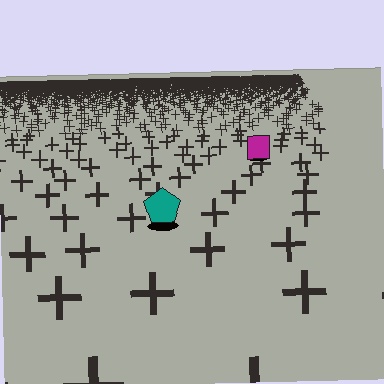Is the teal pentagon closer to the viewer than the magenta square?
Yes. The teal pentagon is closer — you can tell from the texture gradient: the ground texture is coarser near it.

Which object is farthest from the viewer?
The magenta square is farthest from the viewer. It appears smaller and the ground texture around it is denser.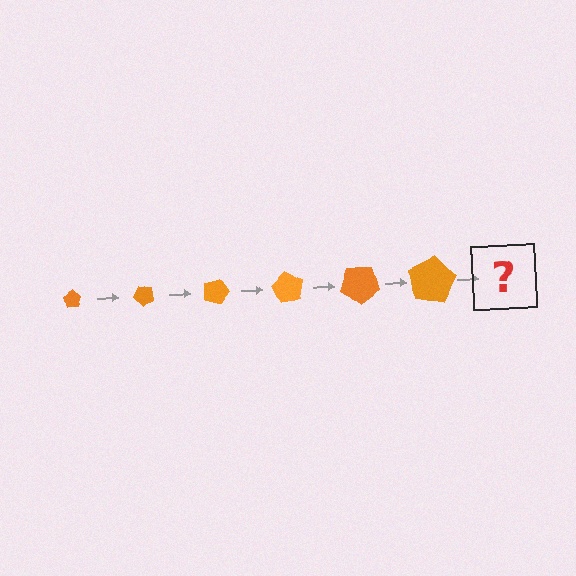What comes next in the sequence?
The next element should be a pentagon, larger than the previous one and rotated 270 degrees from the start.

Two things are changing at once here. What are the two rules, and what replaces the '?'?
The two rules are that the pentagon grows larger each step and it rotates 45 degrees each step. The '?' should be a pentagon, larger than the previous one and rotated 270 degrees from the start.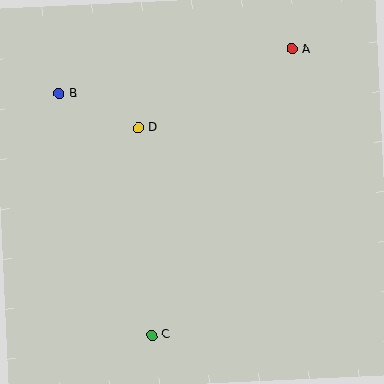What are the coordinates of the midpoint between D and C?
The midpoint between D and C is at (145, 231).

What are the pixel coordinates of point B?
Point B is at (59, 94).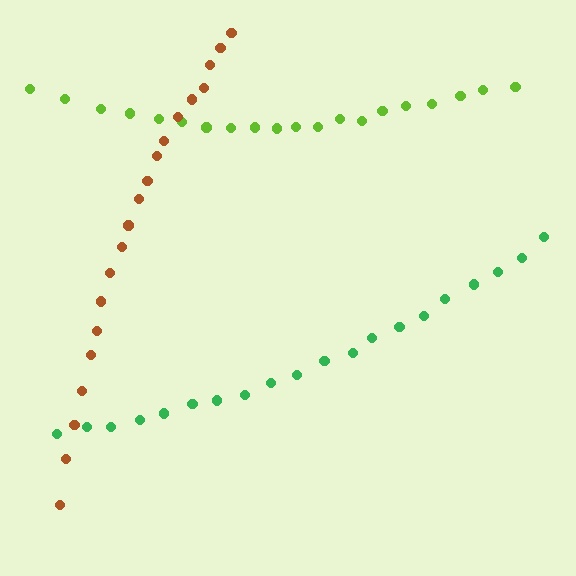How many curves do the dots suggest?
There are 3 distinct paths.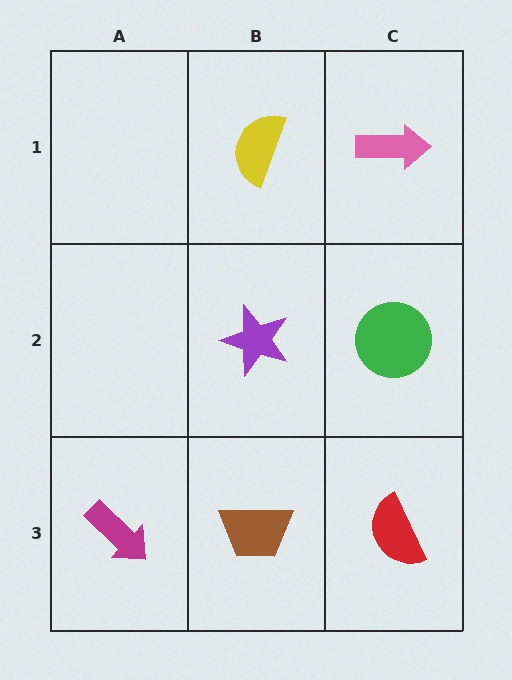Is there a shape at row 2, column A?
No, that cell is empty.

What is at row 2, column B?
A purple star.